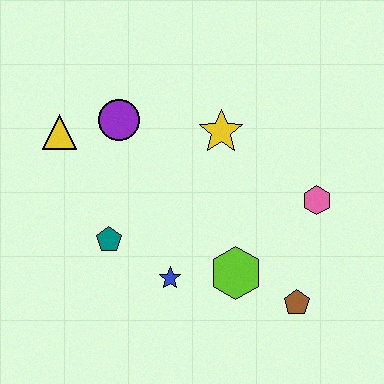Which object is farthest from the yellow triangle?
The brown pentagon is farthest from the yellow triangle.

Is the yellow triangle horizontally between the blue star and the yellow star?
No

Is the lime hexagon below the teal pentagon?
Yes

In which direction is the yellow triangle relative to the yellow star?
The yellow triangle is to the left of the yellow star.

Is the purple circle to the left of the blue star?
Yes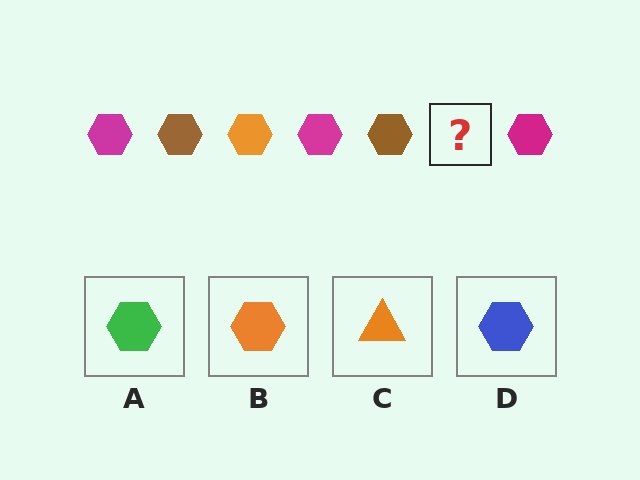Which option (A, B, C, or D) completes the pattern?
B.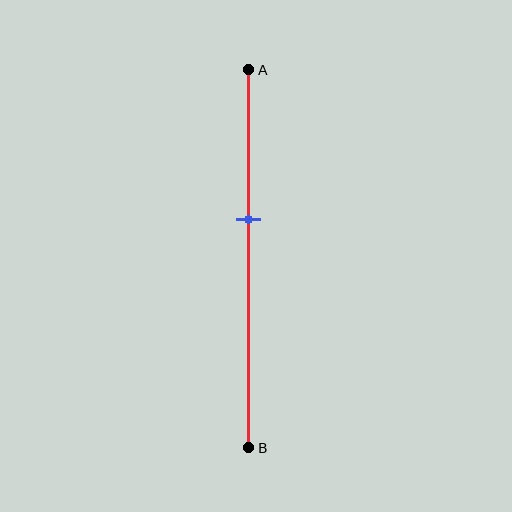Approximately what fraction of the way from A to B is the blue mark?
The blue mark is approximately 40% of the way from A to B.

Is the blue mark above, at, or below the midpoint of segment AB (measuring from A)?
The blue mark is above the midpoint of segment AB.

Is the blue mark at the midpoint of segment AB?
No, the mark is at about 40% from A, not at the 50% midpoint.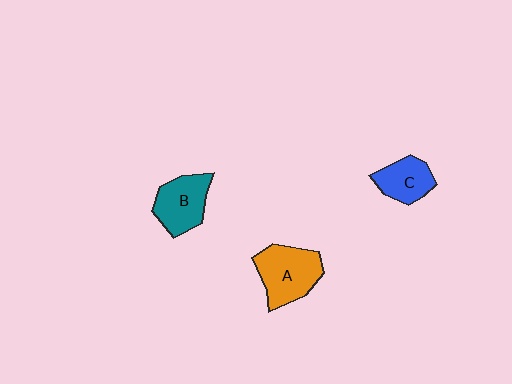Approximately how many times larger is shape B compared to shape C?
Approximately 1.3 times.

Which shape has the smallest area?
Shape C (blue).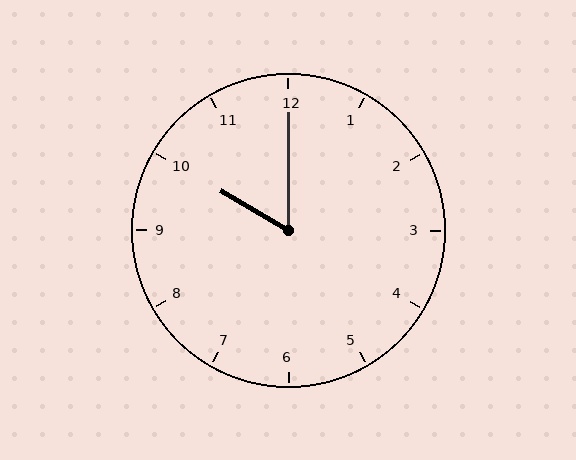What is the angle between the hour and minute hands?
Approximately 60 degrees.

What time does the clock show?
10:00.